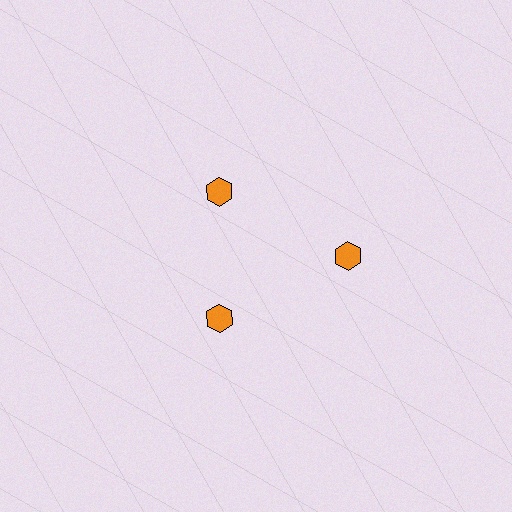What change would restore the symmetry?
The symmetry would be restored by moving it inward, back onto the ring so that all 3 hexagons sit at equal angles and equal distance from the center.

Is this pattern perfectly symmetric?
No. The 3 orange hexagons are arranged in a ring, but one element near the 3 o'clock position is pushed outward from the center, breaking the 3-fold rotational symmetry.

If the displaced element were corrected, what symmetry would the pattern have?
It would have 3-fold rotational symmetry — the pattern would map onto itself every 120 degrees.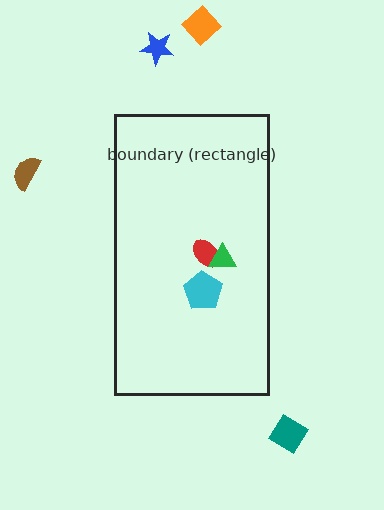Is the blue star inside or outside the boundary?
Outside.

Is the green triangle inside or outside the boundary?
Inside.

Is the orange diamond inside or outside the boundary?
Outside.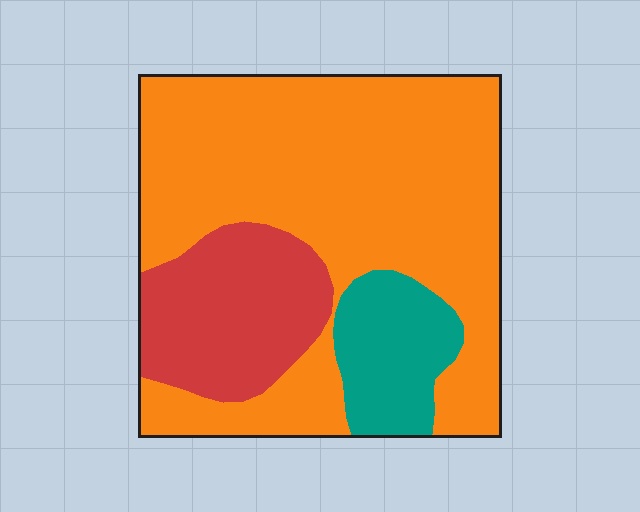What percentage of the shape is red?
Red covers around 20% of the shape.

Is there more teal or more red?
Red.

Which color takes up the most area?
Orange, at roughly 65%.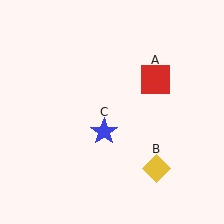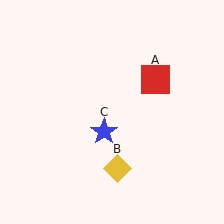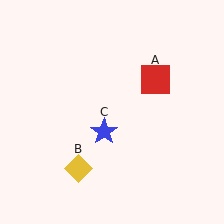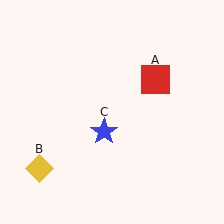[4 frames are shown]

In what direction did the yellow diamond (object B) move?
The yellow diamond (object B) moved left.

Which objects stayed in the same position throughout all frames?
Red square (object A) and blue star (object C) remained stationary.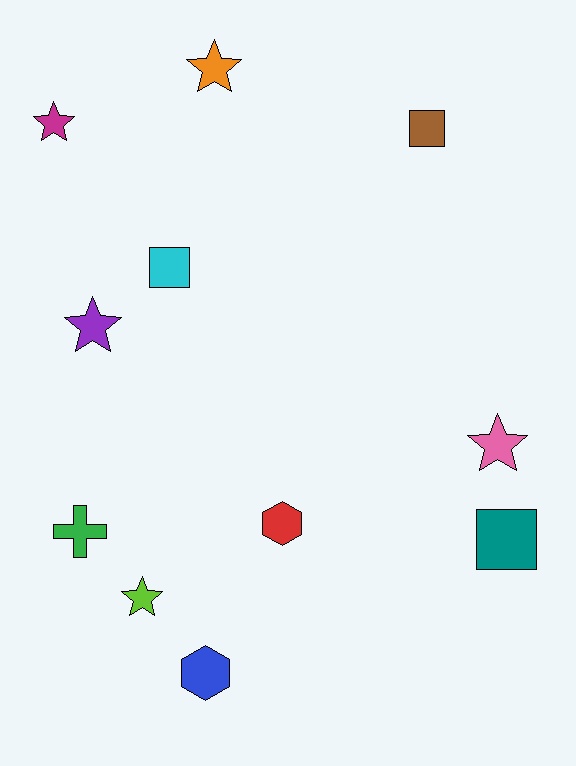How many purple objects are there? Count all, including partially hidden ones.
There is 1 purple object.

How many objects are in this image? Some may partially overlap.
There are 11 objects.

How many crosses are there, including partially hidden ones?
There is 1 cross.